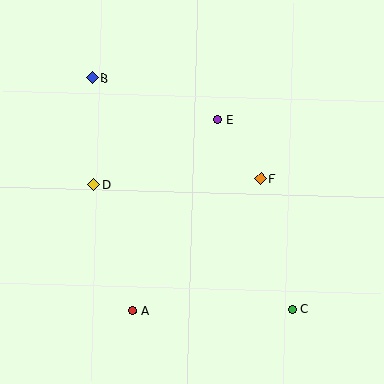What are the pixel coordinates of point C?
Point C is at (292, 309).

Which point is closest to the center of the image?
Point F at (261, 179) is closest to the center.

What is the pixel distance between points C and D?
The distance between C and D is 234 pixels.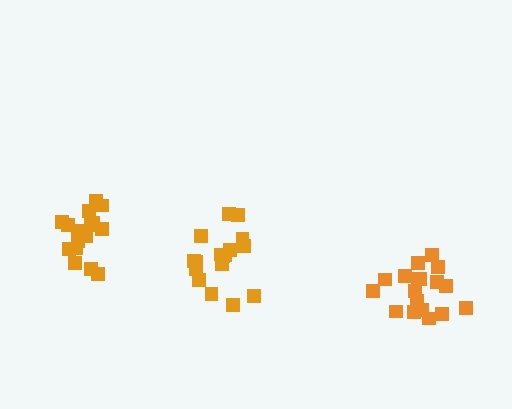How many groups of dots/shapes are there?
There are 3 groups.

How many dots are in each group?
Group 1: 17 dots, Group 2: 18 dots, Group 3: 17 dots (52 total).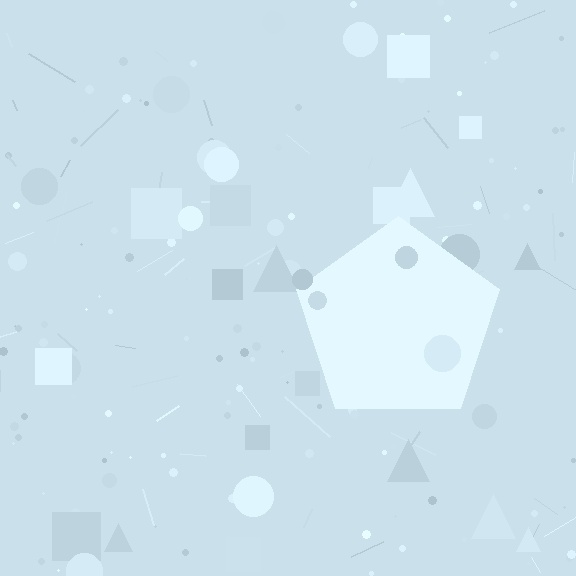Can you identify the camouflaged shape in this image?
The camouflaged shape is a pentagon.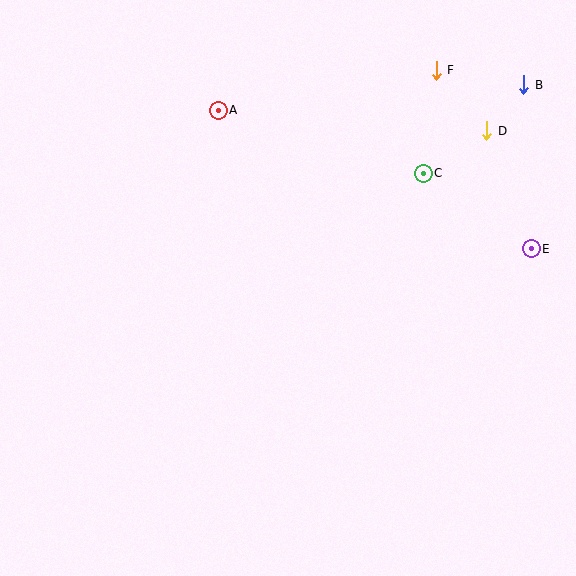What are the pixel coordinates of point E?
Point E is at (531, 249).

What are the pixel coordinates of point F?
Point F is at (436, 70).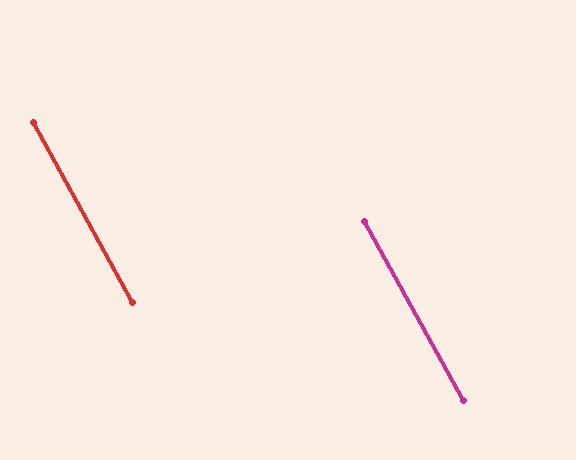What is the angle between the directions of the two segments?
Approximately 0 degrees.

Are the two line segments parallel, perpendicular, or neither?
Parallel — their directions differ by only 0.3°.